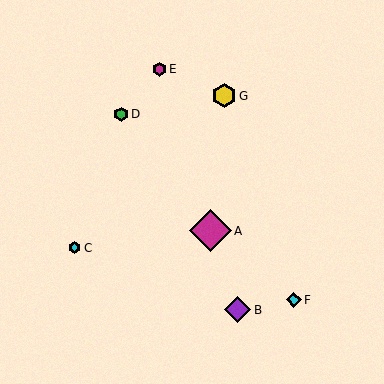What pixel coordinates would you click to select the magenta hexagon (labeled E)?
Click at (159, 69) to select the magenta hexagon E.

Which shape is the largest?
The magenta diamond (labeled A) is the largest.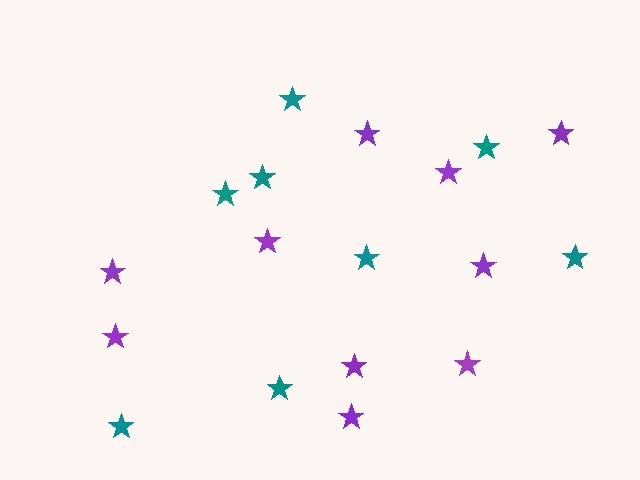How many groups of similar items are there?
There are 2 groups: one group of teal stars (8) and one group of purple stars (10).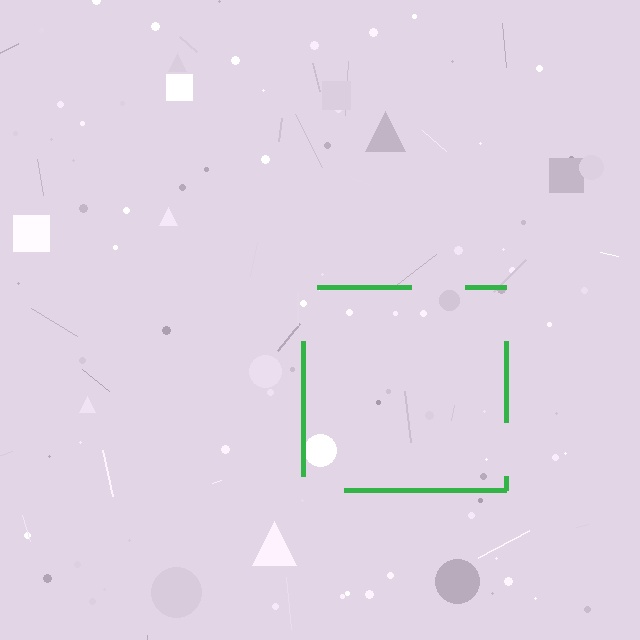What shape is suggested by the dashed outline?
The dashed outline suggests a square.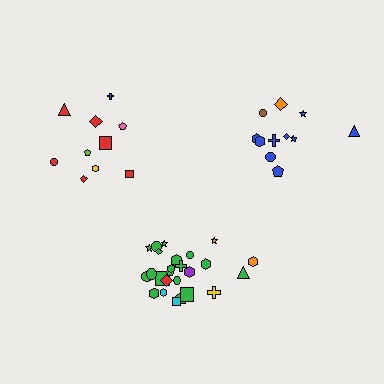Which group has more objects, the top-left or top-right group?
The top-right group.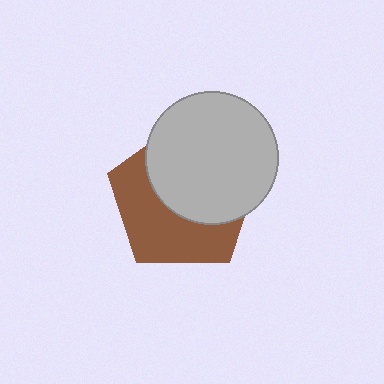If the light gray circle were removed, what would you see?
You would see the complete brown pentagon.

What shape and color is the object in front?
The object in front is a light gray circle.